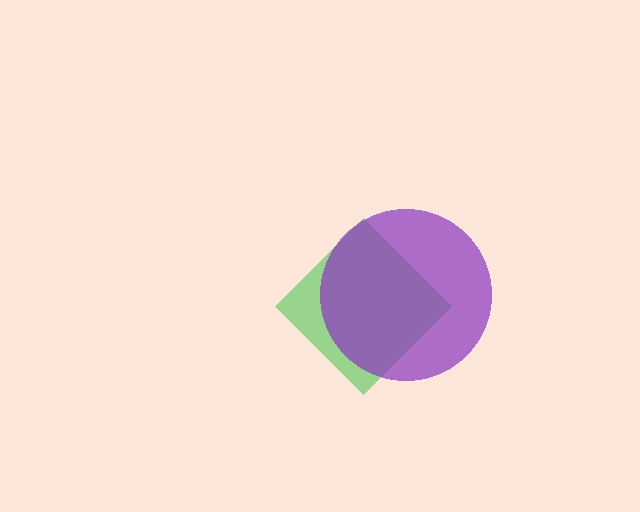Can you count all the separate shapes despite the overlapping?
Yes, there are 2 separate shapes.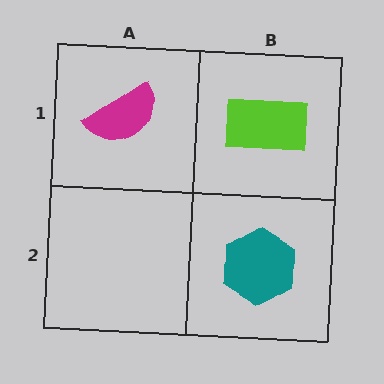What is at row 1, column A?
A magenta semicircle.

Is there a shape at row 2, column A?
No, that cell is empty.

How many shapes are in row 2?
1 shape.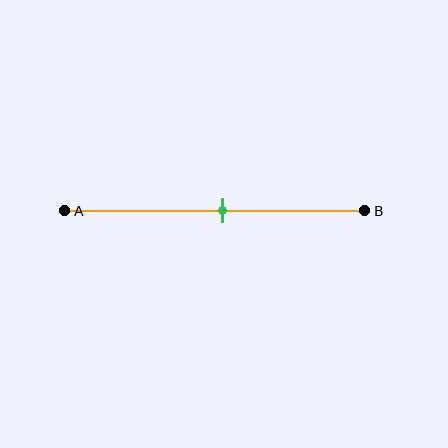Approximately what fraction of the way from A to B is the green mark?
The green mark is approximately 50% of the way from A to B.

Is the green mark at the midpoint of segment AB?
Yes, the mark is approximately at the midpoint.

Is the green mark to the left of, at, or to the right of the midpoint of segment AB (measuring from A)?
The green mark is approximately at the midpoint of segment AB.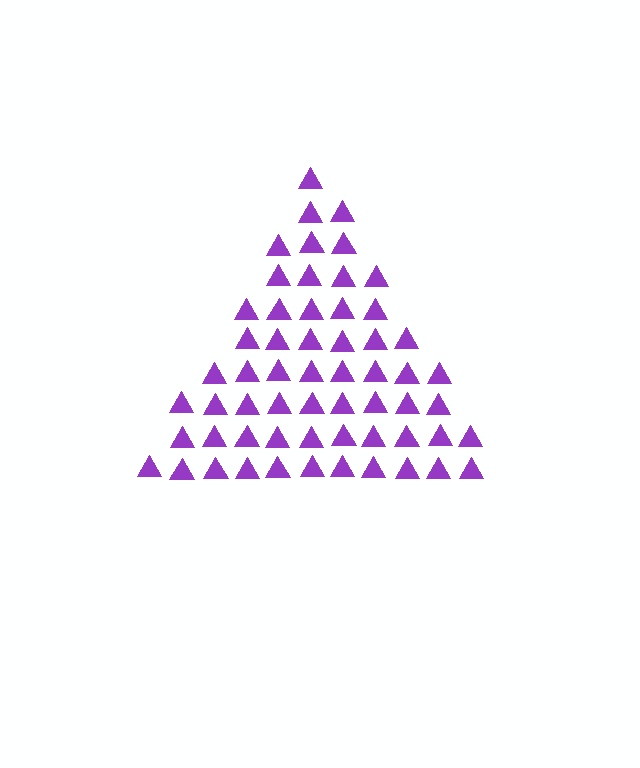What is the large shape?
The large shape is a triangle.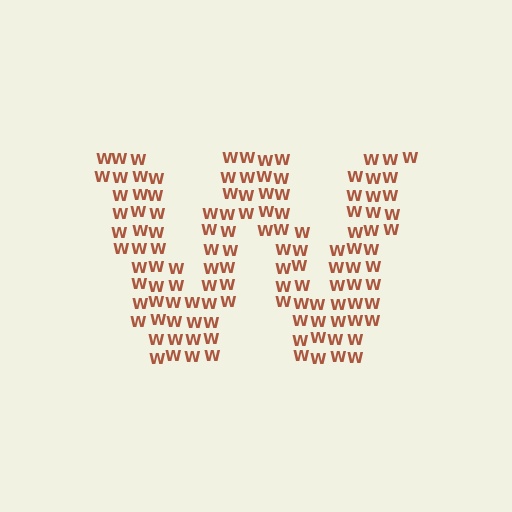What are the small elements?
The small elements are letter W's.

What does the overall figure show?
The overall figure shows the letter W.